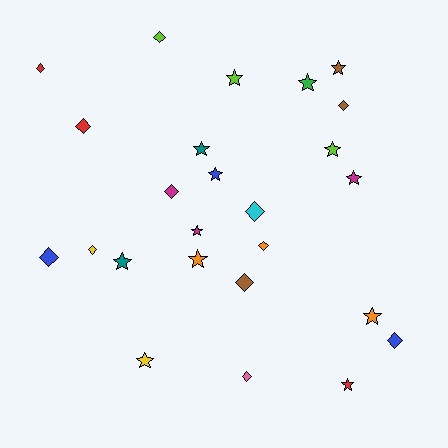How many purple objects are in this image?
There are no purple objects.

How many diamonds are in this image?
There are 12 diamonds.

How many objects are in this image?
There are 25 objects.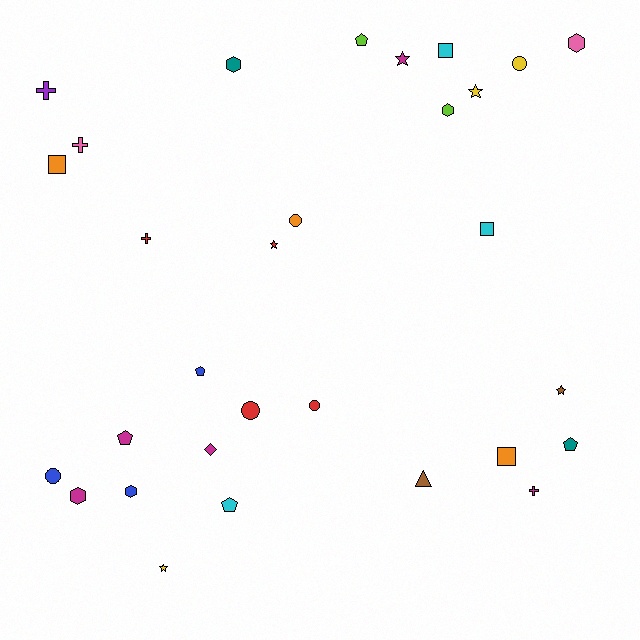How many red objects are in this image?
There are 4 red objects.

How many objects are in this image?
There are 30 objects.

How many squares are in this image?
There are 4 squares.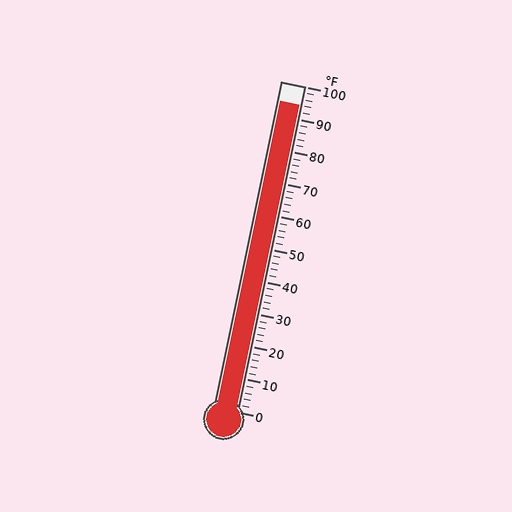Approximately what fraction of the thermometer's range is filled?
The thermometer is filled to approximately 95% of its range.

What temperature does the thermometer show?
The thermometer shows approximately 94°F.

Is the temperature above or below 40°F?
The temperature is above 40°F.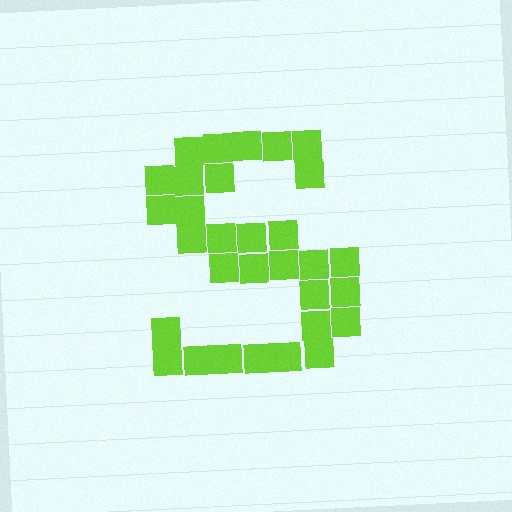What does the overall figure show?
The overall figure shows the letter S.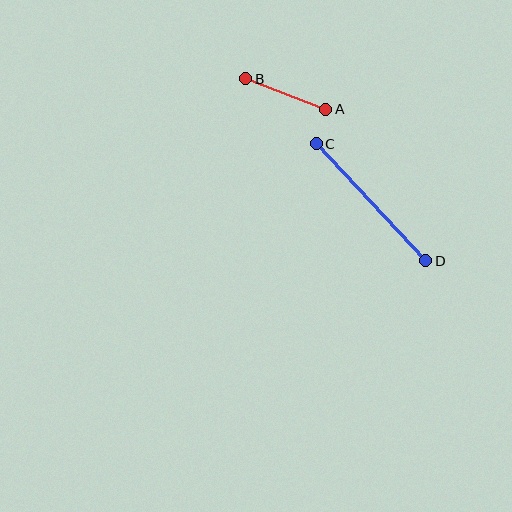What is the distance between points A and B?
The distance is approximately 86 pixels.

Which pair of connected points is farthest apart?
Points C and D are farthest apart.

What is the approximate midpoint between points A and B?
The midpoint is at approximately (286, 94) pixels.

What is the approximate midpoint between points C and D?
The midpoint is at approximately (371, 202) pixels.